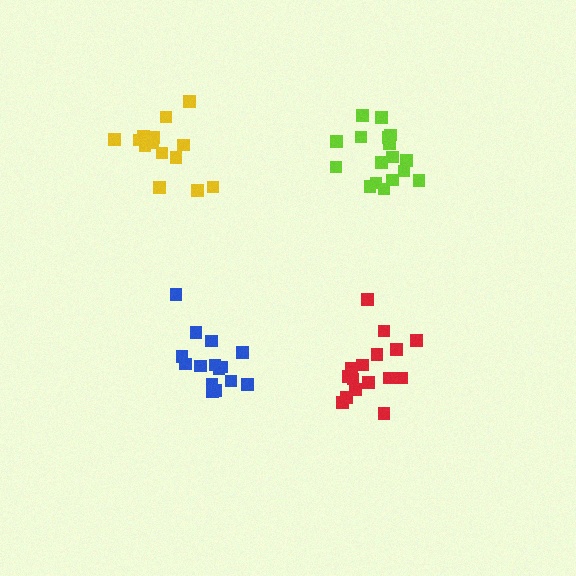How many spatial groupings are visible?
There are 4 spatial groupings.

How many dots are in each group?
Group 1: 16 dots, Group 2: 15 dots, Group 3: 14 dots, Group 4: 17 dots (62 total).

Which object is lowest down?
The red cluster is bottommost.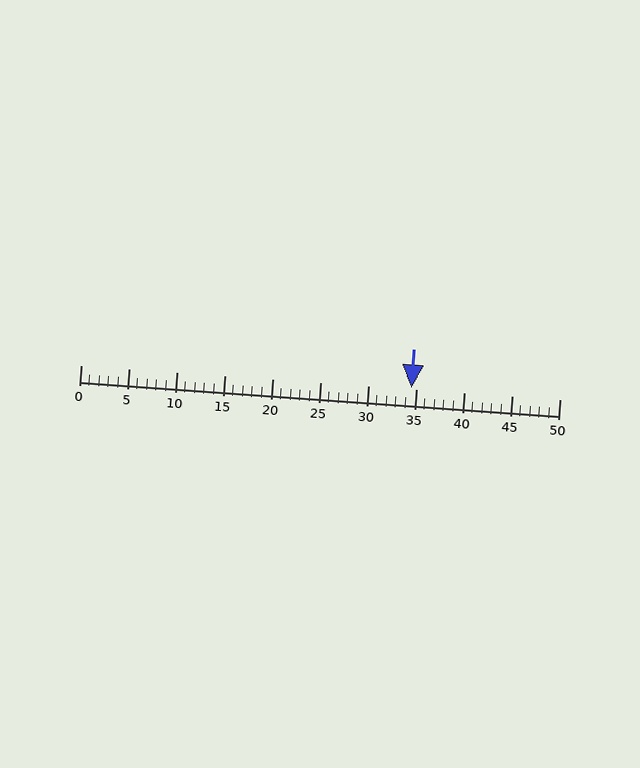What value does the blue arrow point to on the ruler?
The blue arrow points to approximately 34.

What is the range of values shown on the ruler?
The ruler shows values from 0 to 50.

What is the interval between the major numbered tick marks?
The major tick marks are spaced 5 units apart.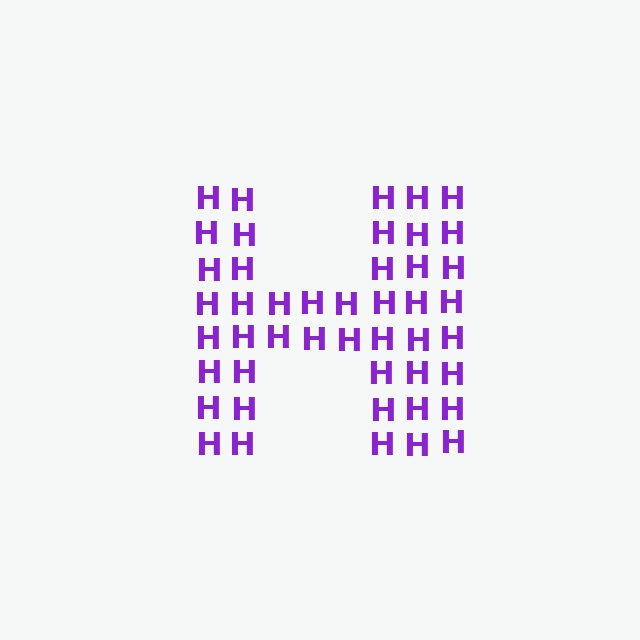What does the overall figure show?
The overall figure shows the letter H.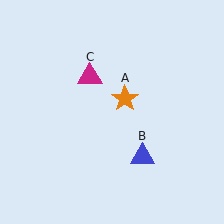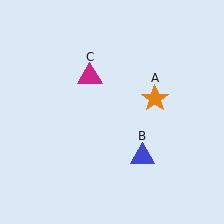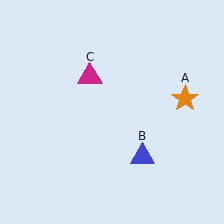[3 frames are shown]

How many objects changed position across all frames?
1 object changed position: orange star (object A).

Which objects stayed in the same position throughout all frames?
Blue triangle (object B) and magenta triangle (object C) remained stationary.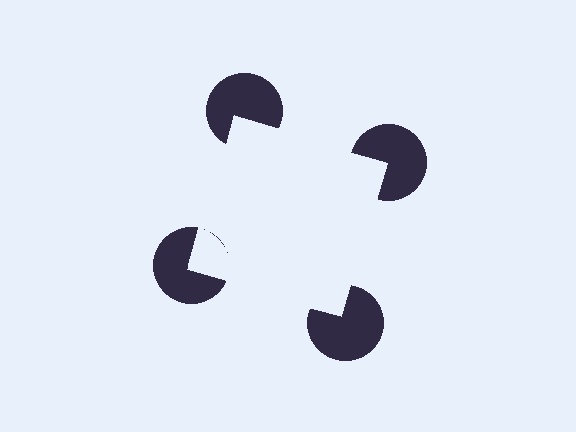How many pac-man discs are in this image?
There are 4 — one at each vertex of the illusory square.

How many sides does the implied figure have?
4 sides.